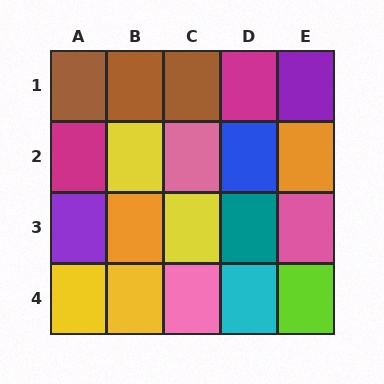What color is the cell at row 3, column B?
Orange.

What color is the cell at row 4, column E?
Lime.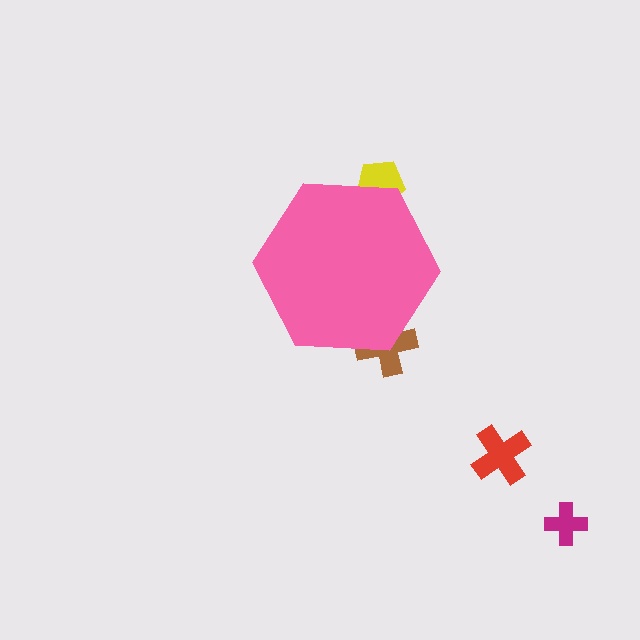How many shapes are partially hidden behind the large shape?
2 shapes are partially hidden.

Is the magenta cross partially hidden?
No, the magenta cross is fully visible.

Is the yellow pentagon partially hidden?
Yes, the yellow pentagon is partially hidden behind the pink hexagon.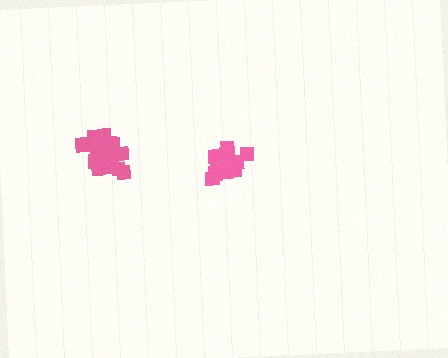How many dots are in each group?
Group 1: 17 dots, Group 2: 20 dots (37 total).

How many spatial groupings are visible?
There are 2 spatial groupings.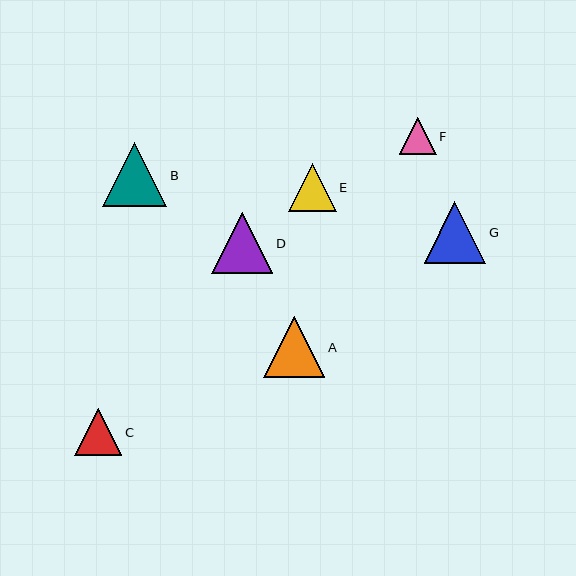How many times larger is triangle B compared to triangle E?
Triangle B is approximately 1.3 times the size of triangle E.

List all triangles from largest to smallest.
From largest to smallest: B, G, D, A, E, C, F.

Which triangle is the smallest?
Triangle F is the smallest with a size of approximately 37 pixels.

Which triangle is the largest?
Triangle B is the largest with a size of approximately 64 pixels.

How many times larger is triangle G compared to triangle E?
Triangle G is approximately 1.3 times the size of triangle E.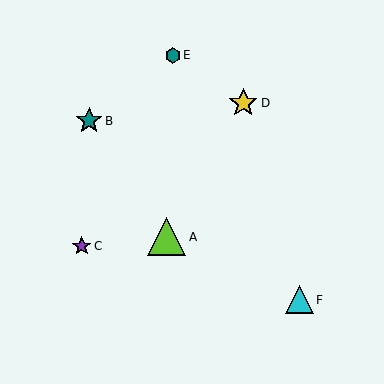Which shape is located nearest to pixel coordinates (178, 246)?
The lime triangle (labeled A) at (167, 237) is nearest to that location.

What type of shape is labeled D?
Shape D is a yellow star.